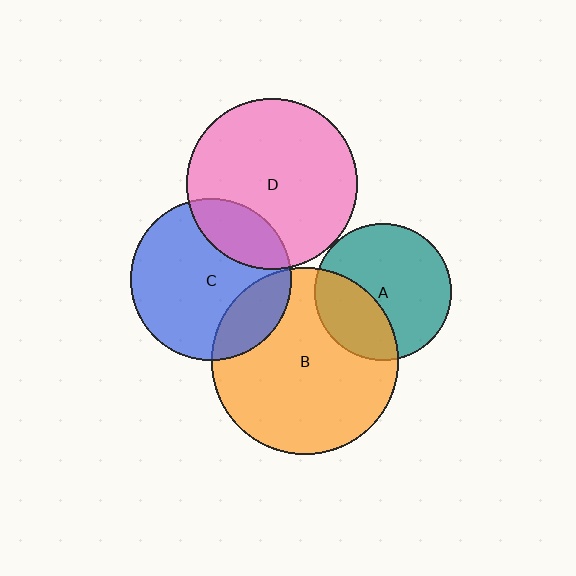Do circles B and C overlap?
Yes.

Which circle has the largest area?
Circle B (orange).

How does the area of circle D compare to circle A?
Approximately 1.6 times.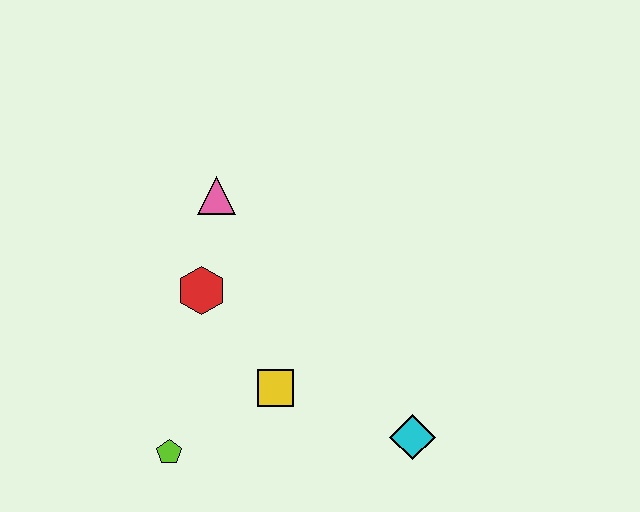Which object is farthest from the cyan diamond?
The pink triangle is farthest from the cyan diamond.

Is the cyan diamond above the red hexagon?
No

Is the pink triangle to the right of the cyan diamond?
No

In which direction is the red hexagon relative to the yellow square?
The red hexagon is above the yellow square.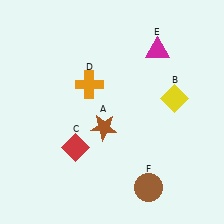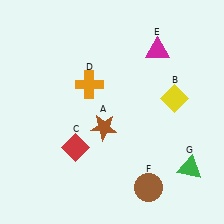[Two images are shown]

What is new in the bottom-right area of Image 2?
A green triangle (G) was added in the bottom-right area of Image 2.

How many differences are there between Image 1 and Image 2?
There is 1 difference between the two images.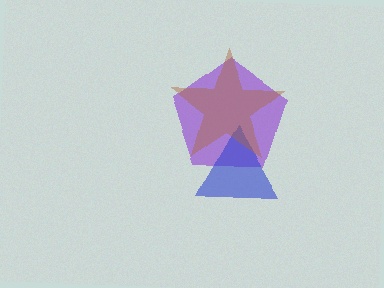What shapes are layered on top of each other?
The layered shapes are: a purple pentagon, a blue triangle, a brown star.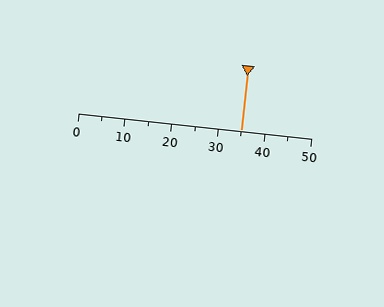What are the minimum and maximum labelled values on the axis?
The axis runs from 0 to 50.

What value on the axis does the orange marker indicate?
The marker indicates approximately 35.